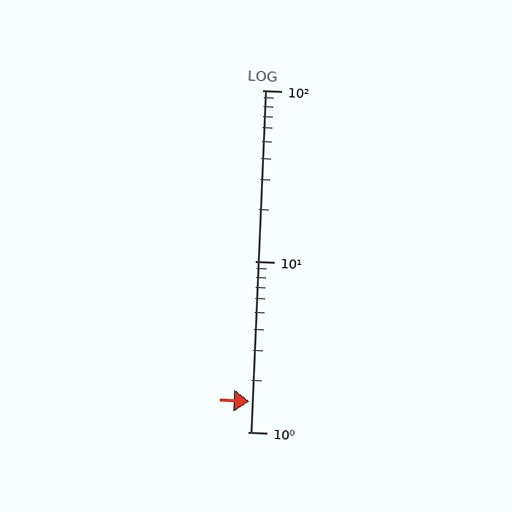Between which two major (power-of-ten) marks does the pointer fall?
The pointer is between 1 and 10.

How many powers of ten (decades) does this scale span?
The scale spans 2 decades, from 1 to 100.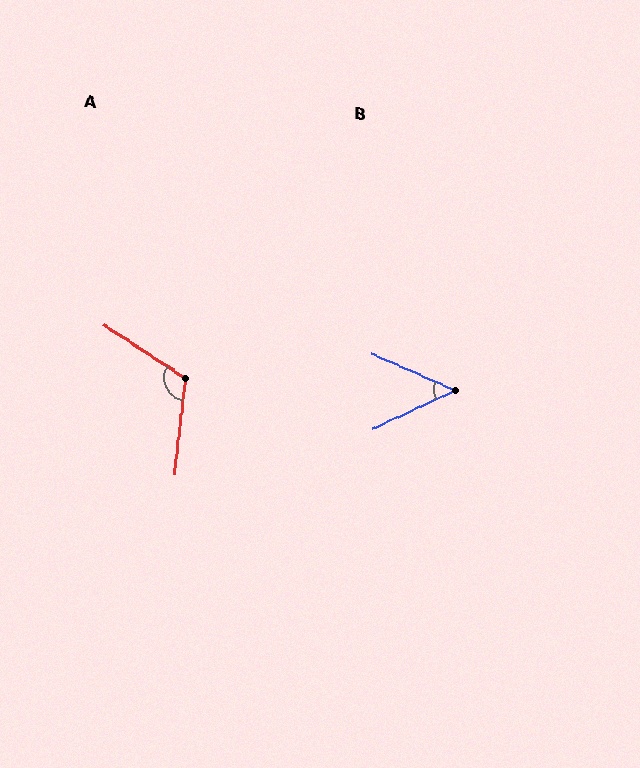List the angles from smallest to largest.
B (49°), A (117°).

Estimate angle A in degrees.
Approximately 117 degrees.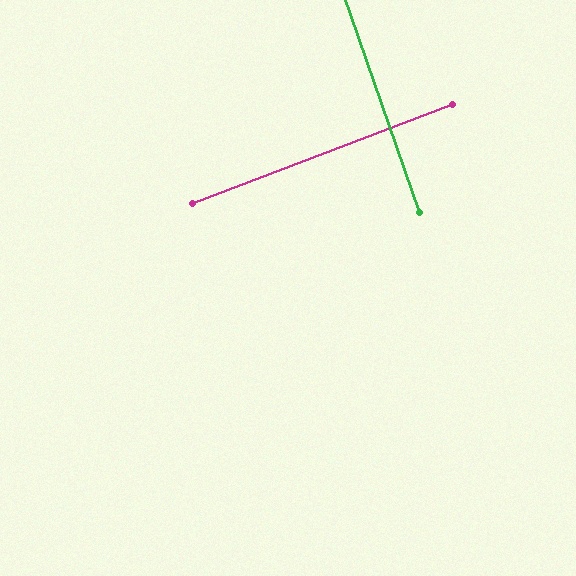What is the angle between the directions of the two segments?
Approximately 88 degrees.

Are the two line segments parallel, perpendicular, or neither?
Perpendicular — they meet at approximately 88°.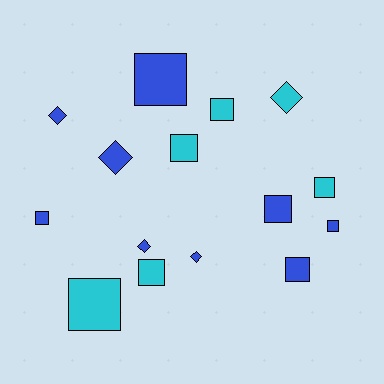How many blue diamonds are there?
There are 4 blue diamonds.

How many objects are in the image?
There are 15 objects.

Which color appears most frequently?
Blue, with 9 objects.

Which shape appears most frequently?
Square, with 10 objects.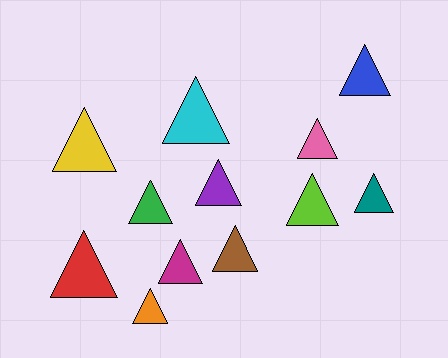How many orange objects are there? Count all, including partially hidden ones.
There is 1 orange object.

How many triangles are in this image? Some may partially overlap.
There are 12 triangles.